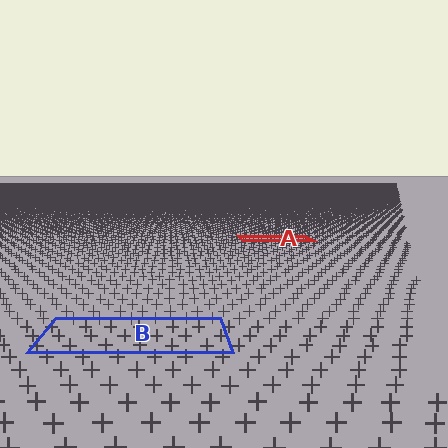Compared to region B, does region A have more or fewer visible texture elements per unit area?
Region A has more texture elements per unit area — they are packed more densely because it is farther away.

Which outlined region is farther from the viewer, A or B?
Region A is farther from the viewer — the texture elements inside it appear smaller and more densely packed.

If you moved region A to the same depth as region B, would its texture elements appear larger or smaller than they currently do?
They would appear larger. At a closer depth, the same texture elements are projected at a bigger on-screen size.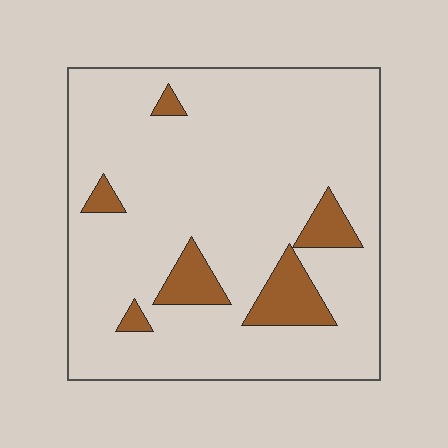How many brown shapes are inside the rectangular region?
6.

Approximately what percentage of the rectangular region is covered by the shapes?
Approximately 10%.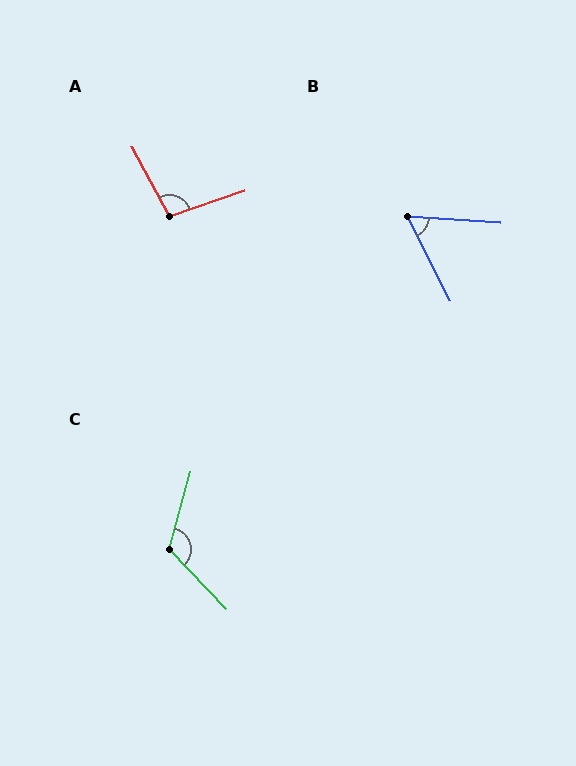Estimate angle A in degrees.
Approximately 99 degrees.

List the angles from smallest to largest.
B (60°), A (99°), C (121°).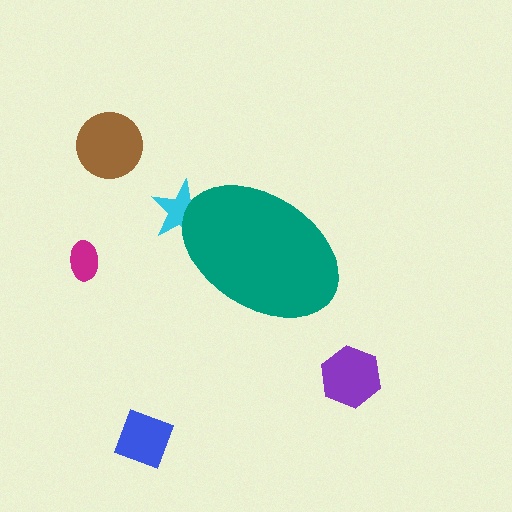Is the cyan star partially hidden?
Yes, the cyan star is partially hidden behind the teal ellipse.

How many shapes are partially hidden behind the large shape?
1 shape is partially hidden.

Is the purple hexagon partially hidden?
No, the purple hexagon is fully visible.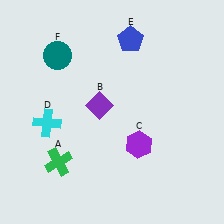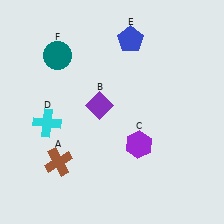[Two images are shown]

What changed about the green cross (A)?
In Image 1, A is green. In Image 2, it changed to brown.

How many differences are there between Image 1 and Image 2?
There is 1 difference between the two images.